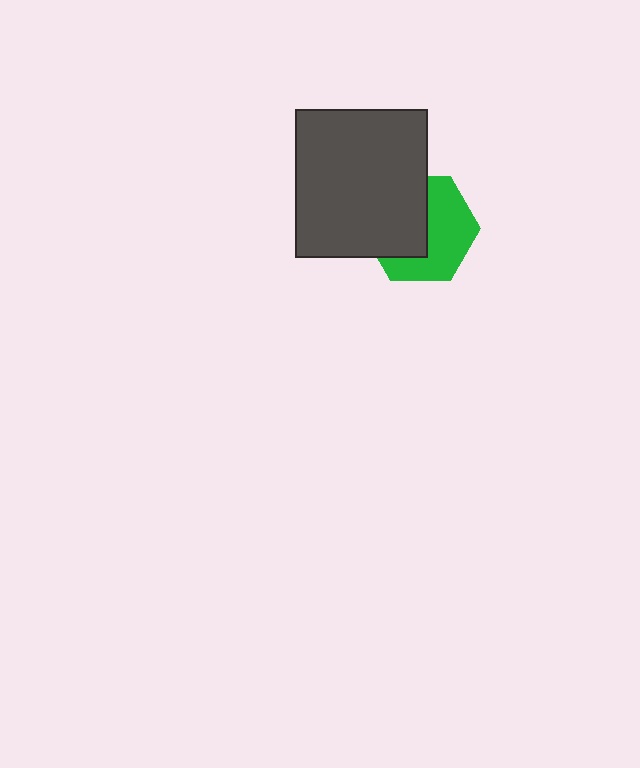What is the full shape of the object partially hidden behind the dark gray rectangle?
The partially hidden object is a green hexagon.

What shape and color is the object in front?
The object in front is a dark gray rectangle.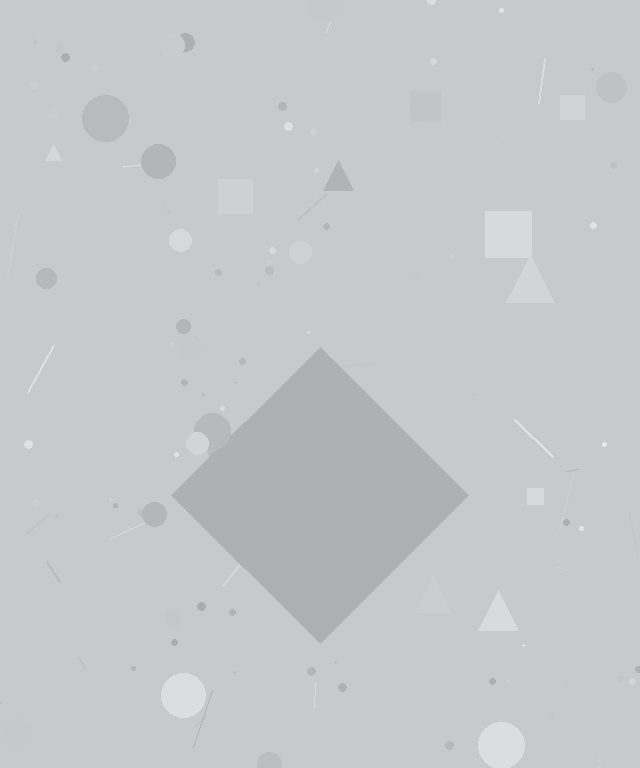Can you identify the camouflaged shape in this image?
The camouflaged shape is a diamond.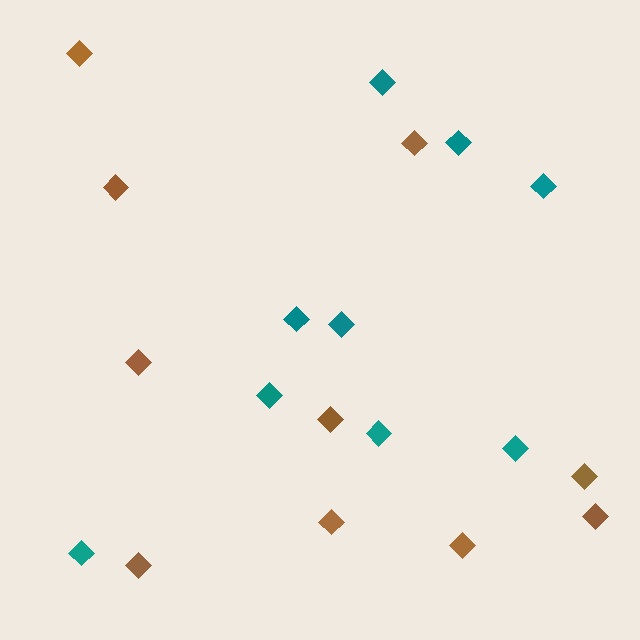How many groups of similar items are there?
There are 2 groups: one group of teal diamonds (9) and one group of brown diamonds (10).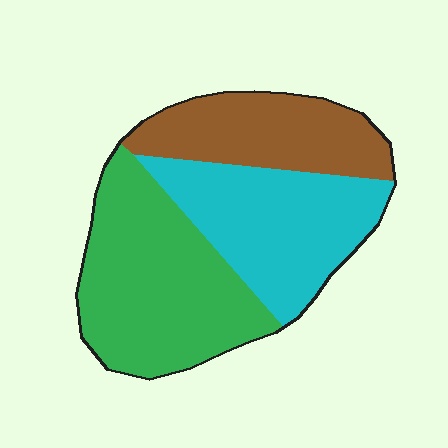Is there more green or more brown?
Green.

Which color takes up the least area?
Brown, at roughly 25%.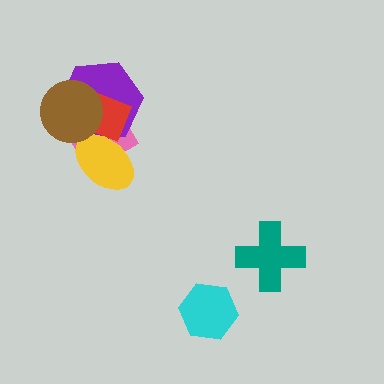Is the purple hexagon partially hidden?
Yes, it is partially covered by another shape.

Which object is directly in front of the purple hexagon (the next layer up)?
The red diamond is directly in front of the purple hexagon.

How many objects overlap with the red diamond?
4 objects overlap with the red diamond.